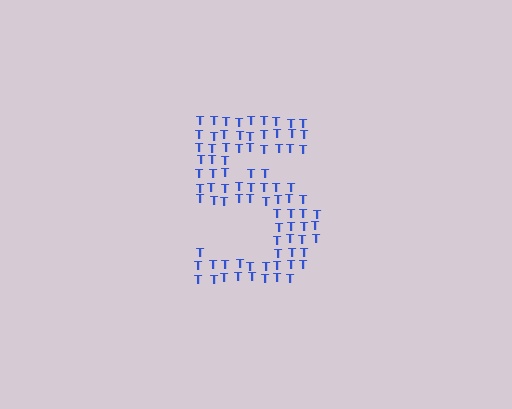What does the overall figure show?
The overall figure shows the digit 5.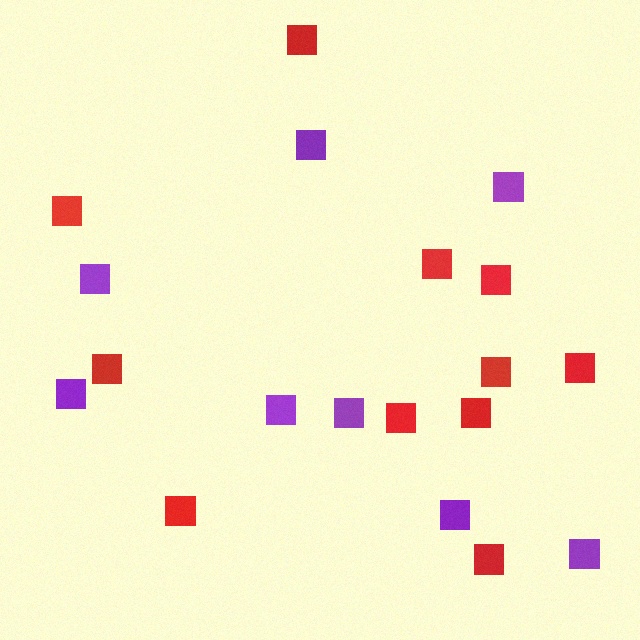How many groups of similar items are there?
There are 2 groups: one group of red squares (11) and one group of purple squares (8).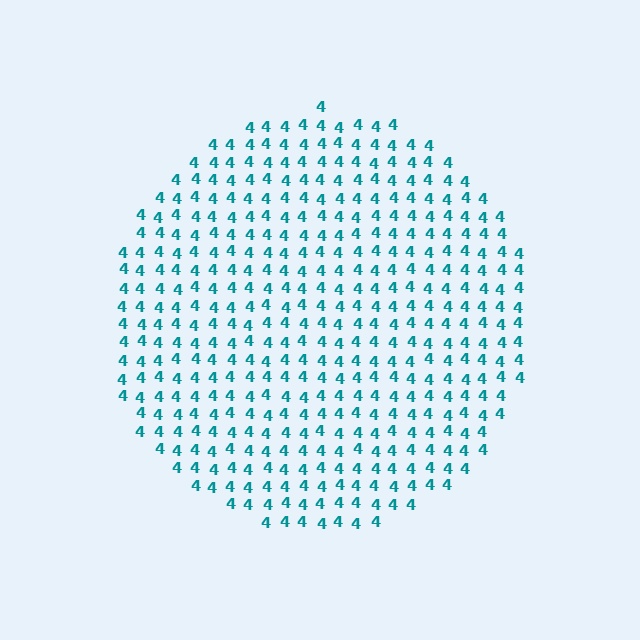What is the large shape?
The large shape is a circle.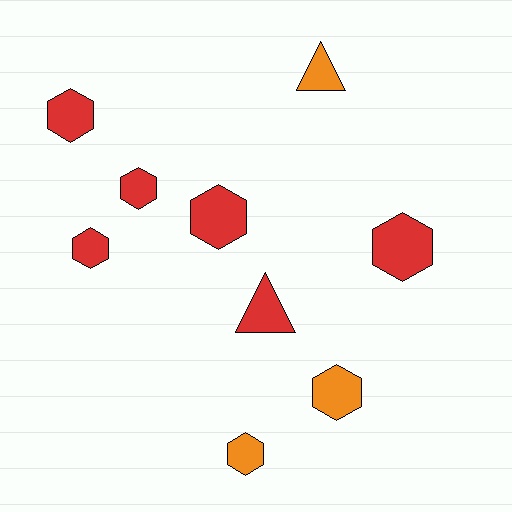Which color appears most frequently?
Red, with 6 objects.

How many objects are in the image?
There are 9 objects.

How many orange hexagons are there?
There are 2 orange hexagons.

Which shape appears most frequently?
Hexagon, with 7 objects.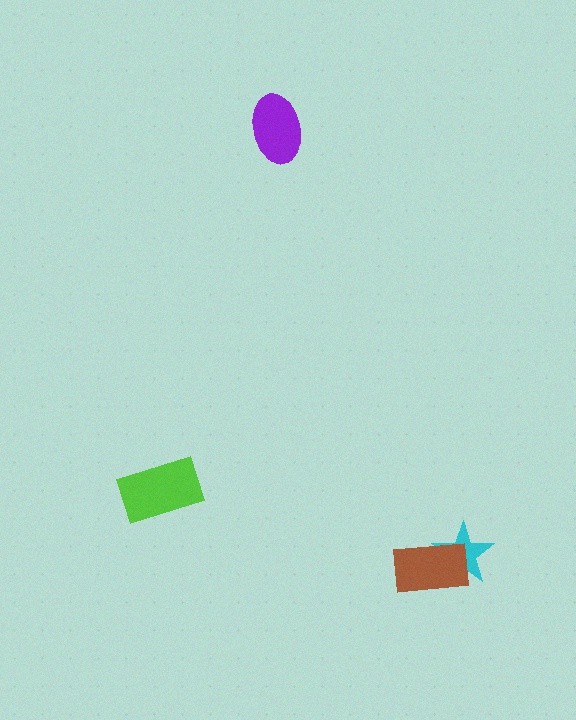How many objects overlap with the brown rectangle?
1 object overlaps with the brown rectangle.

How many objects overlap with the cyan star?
1 object overlaps with the cyan star.